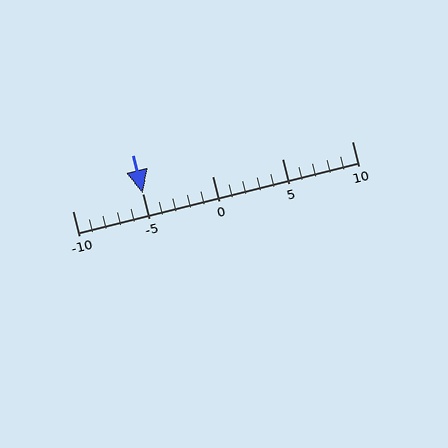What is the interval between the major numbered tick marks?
The major tick marks are spaced 5 units apart.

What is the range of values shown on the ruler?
The ruler shows values from -10 to 10.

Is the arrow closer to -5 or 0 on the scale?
The arrow is closer to -5.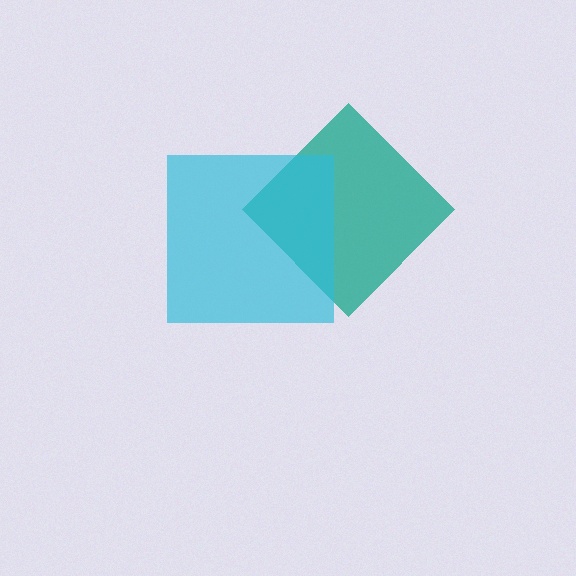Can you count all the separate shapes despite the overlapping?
Yes, there are 2 separate shapes.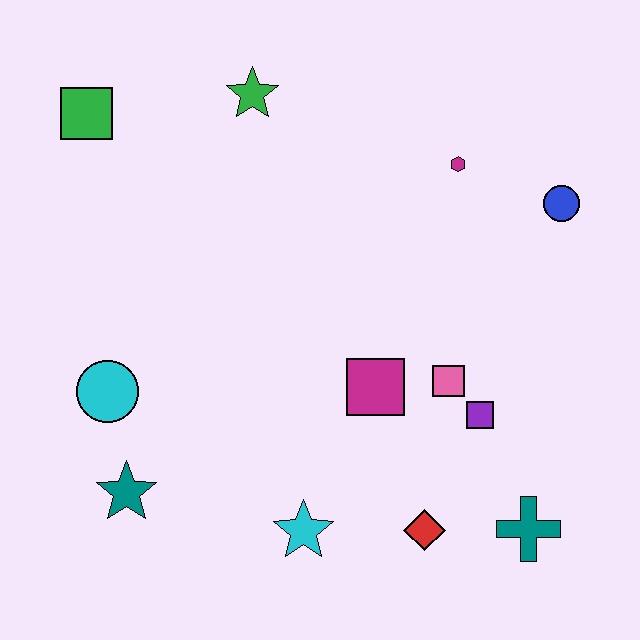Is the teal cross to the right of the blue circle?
No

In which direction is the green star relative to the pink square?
The green star is above the pink square.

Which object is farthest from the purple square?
The green square is farthest from the purple square.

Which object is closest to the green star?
The green square is closest to the green star.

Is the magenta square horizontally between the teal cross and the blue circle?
No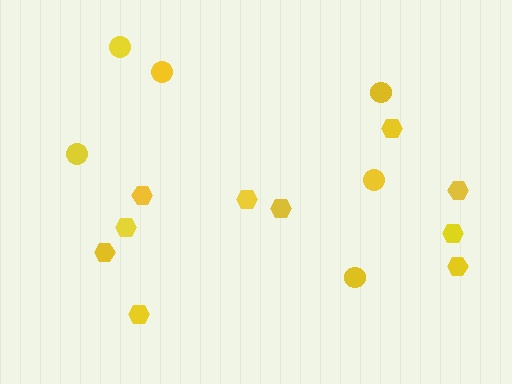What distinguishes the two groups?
There are 2 groups: one group of hexagons (10) and one group of circles (6).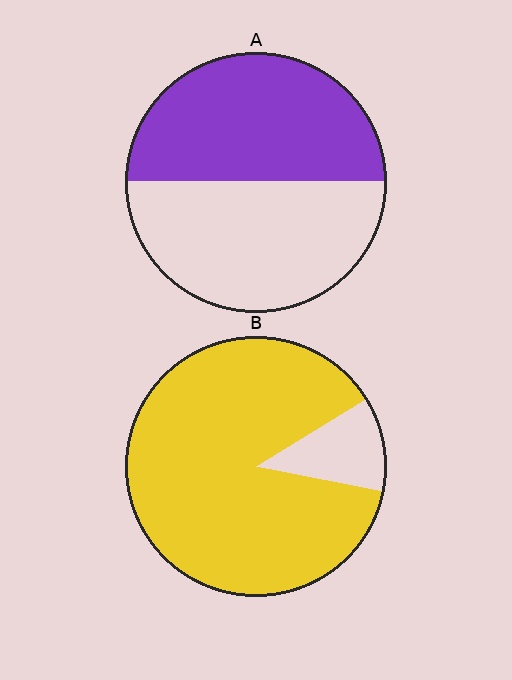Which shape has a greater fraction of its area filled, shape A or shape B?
Shape B.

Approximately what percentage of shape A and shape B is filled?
A is approximately 50% and B is approximately 90%.